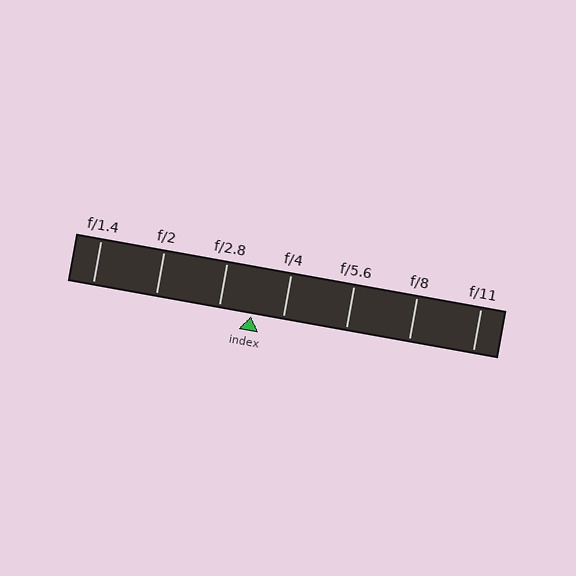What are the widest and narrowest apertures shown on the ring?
The widest aperture shown is f/1.4 and the narrowest is f/11.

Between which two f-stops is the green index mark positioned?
The index mark is between f/2.8 and f/4.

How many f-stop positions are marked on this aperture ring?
There are 7 f-stop positions marked.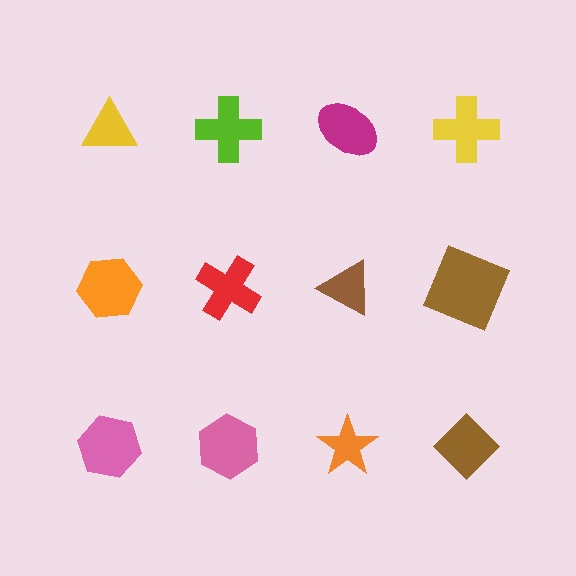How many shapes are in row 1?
4 shapes.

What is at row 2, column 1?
An orange hexagon.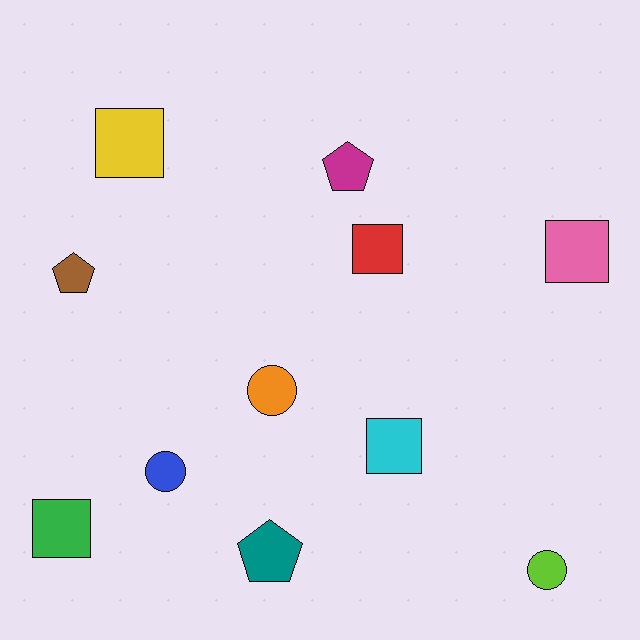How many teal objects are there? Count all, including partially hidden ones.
There is 1 teal object.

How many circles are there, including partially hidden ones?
There are 3 circles.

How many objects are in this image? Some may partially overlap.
There are 11 objects.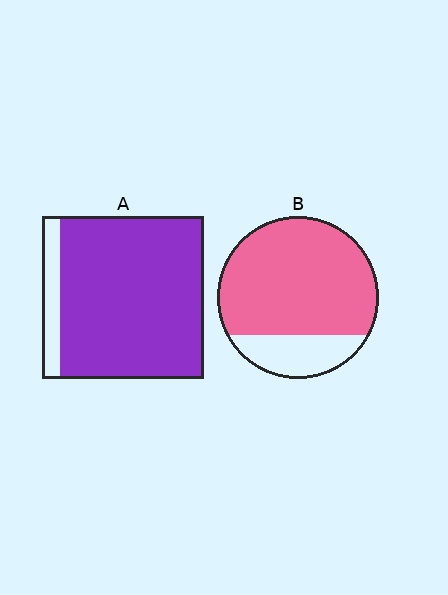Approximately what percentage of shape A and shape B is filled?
A is approximately 90% and B is approximately 80%.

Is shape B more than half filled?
Yes.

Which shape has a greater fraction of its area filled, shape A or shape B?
Shape A.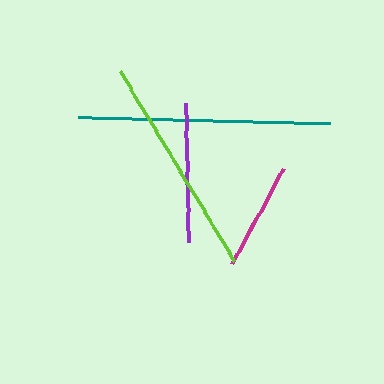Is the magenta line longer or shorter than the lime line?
The lime line is longer than the magenta line.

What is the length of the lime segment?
The lime segment is approximately 222 pixels long.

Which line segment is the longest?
The teal line is the longest at approximately 252 pixels.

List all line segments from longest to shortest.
From longest to shortest: teal, lime, purple, magenta.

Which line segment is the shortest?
The magenta line is the shortest at approximately 107 pixels.